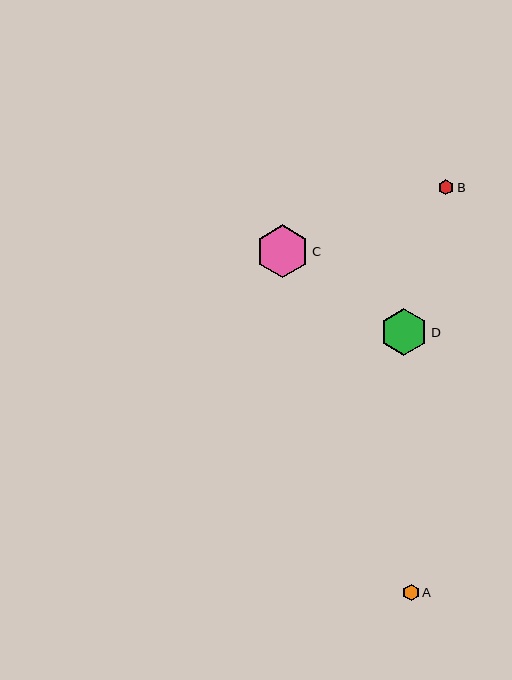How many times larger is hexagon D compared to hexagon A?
Hexagon D is approximately 2.9 times the size of hexagon A.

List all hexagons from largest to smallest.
From largest to smallest: C, D, A, B.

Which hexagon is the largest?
Hexagon C is the largest with a size of approximately 53 pixels.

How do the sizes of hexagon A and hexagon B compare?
Hexagon A and hexagon B are approximately the same size.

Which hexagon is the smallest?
Hexagon B is the smallest with a size of approximately 16 pixels.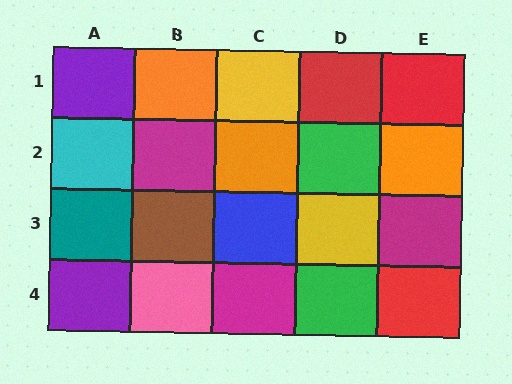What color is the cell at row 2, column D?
Green.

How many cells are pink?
1 cell is pink.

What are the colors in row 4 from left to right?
Purple, pink, magenta, green, red.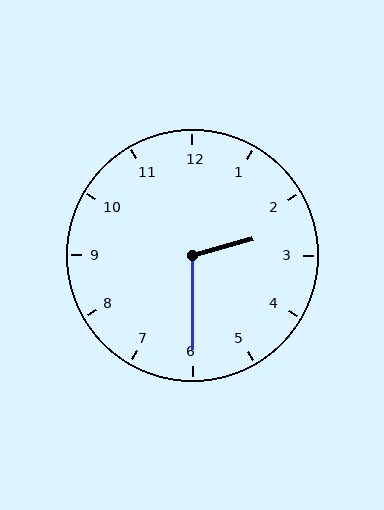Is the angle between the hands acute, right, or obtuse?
It is obtuse.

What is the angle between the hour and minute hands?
Approximately 105 degrees.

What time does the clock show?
2:30.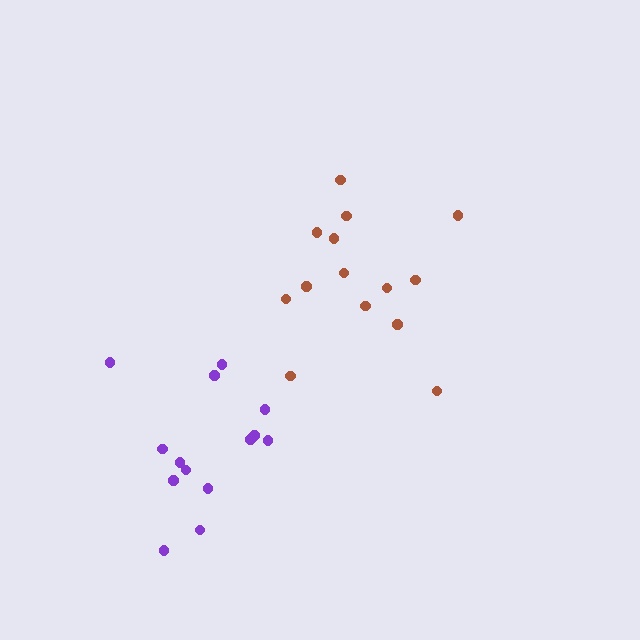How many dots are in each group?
Group 1: 14 dots, Group 2: 14 dots (28 total).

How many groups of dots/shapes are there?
There are 2 groups.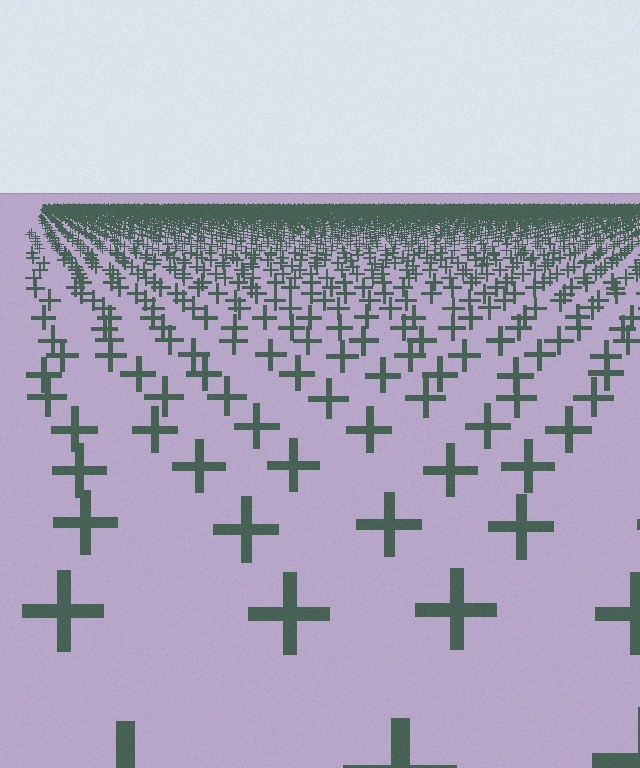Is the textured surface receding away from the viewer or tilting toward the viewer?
The surface is receding away from the viewer. Texture elements get smaller and denser toward the top.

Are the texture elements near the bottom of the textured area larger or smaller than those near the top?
Larger. Near the bottom, elements are closer to the viewer and appear at a bigger on-screen size.